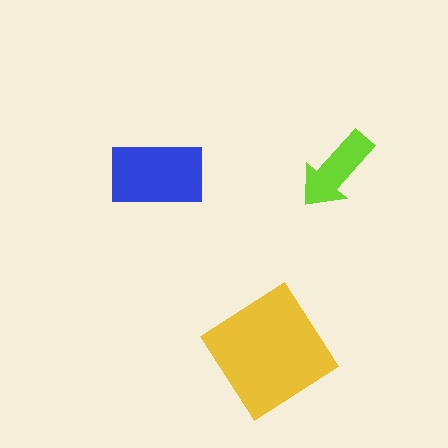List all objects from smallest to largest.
The lime arrow, the blue rectangle, the yellow diamond.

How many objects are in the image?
There are 3 objects in the image.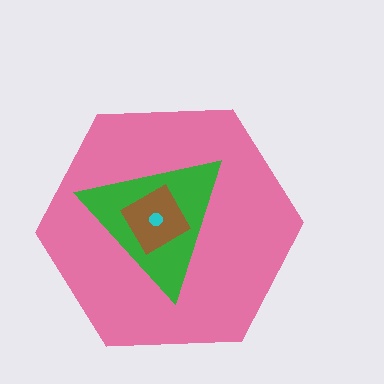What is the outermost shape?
The pink hexagon.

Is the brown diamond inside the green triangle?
Yes.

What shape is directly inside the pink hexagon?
The green triangle.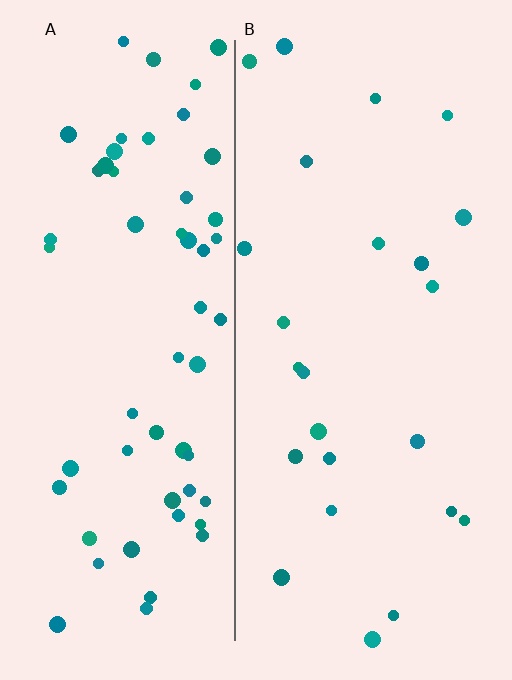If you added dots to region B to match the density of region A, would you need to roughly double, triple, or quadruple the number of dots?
Approximately double.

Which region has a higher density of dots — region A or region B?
A (the left).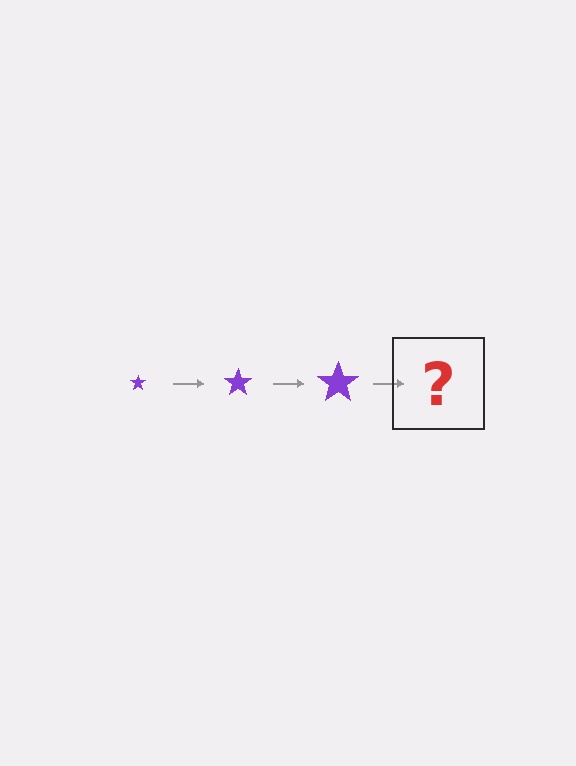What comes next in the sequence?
The next element should be a purple star, larger than the previous one.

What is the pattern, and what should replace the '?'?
The pattern is that the star gets progressively larger each step. The '?' should be a purple star, larger than the previous one.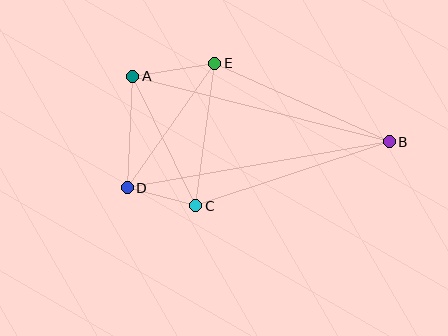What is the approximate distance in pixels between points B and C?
The distance between B and C is approximately 204 pixels.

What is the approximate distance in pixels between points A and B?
The distance between A and B is approximately 265 pixels.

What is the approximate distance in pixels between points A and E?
The distance between A and E is approximately 83 pixels.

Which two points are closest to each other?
Points C and D are closest to each other.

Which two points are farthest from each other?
Points B and D are farthest from each other.